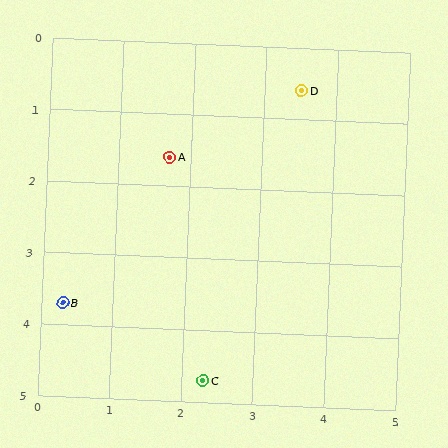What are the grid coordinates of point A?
Point A is at approximately (1.7, 1.6).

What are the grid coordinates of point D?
Point D is at approximately (3.5, 0.6).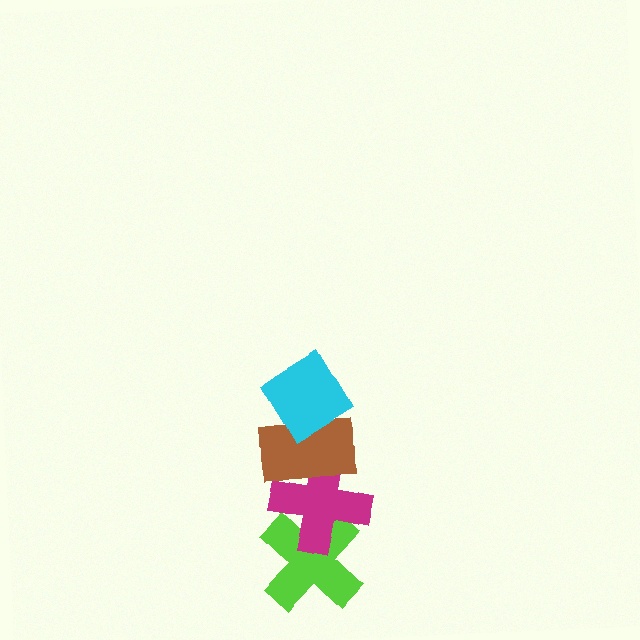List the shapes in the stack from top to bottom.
From top to bottom: the cyan diamond, the brown rectangle, the magenta cross, the lime cross.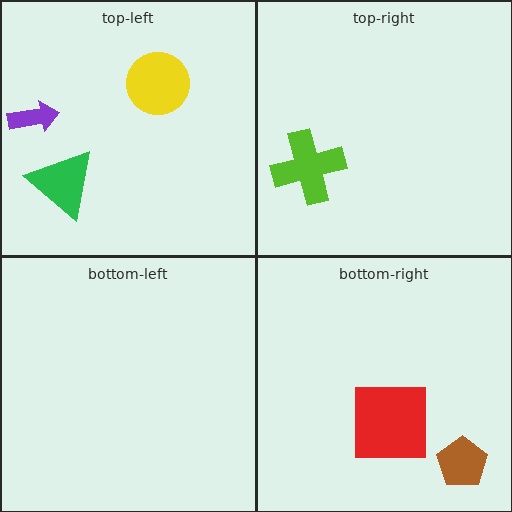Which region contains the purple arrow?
The top-left region.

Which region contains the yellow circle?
The top-left region.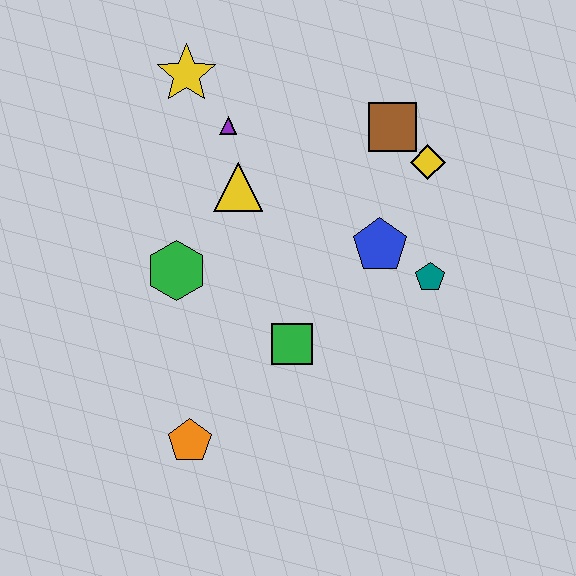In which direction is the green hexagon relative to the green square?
The green hexagon is to the left of the green square.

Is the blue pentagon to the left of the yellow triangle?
No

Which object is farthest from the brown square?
The orange pentagon is farthest from the brown square.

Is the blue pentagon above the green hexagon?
Yes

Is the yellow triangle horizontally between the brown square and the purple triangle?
Yes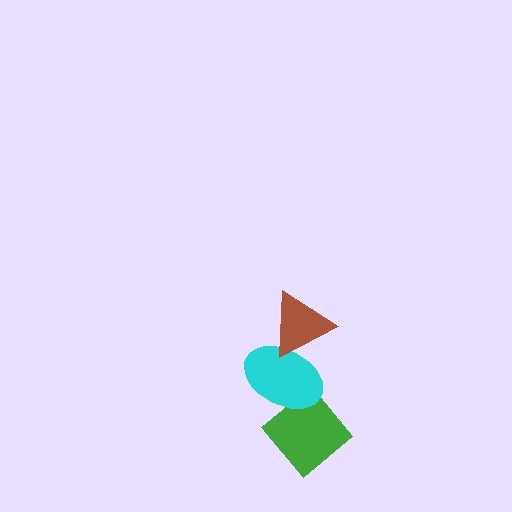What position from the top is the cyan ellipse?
The cyan ellipse is 2nd from the top.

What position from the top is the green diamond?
The green diamond is 3rd from the top.